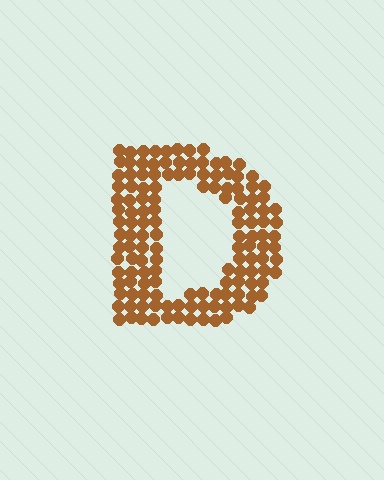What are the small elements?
The small elements are circles.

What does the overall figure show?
The overall figure shows the letter D.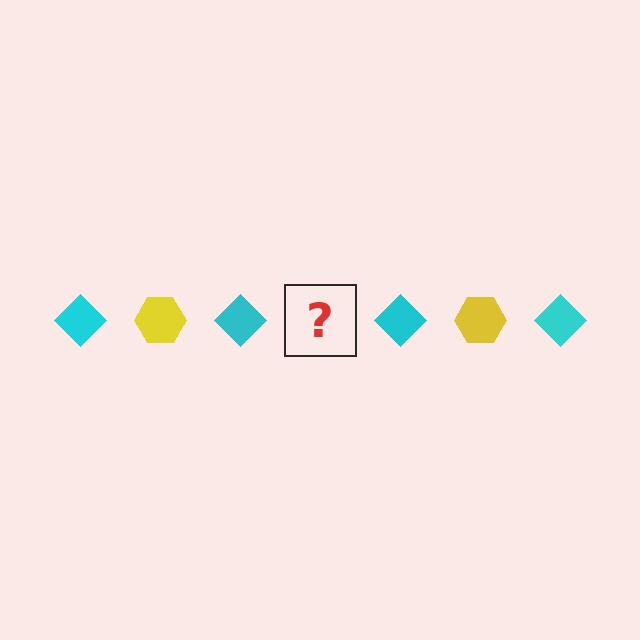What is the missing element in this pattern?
The missing element is a yellow hexagon.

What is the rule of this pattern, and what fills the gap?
The rule is that the pattern alternates between cyan diamond and yellow hexagon. The gap should be filled with a yellow hexagon.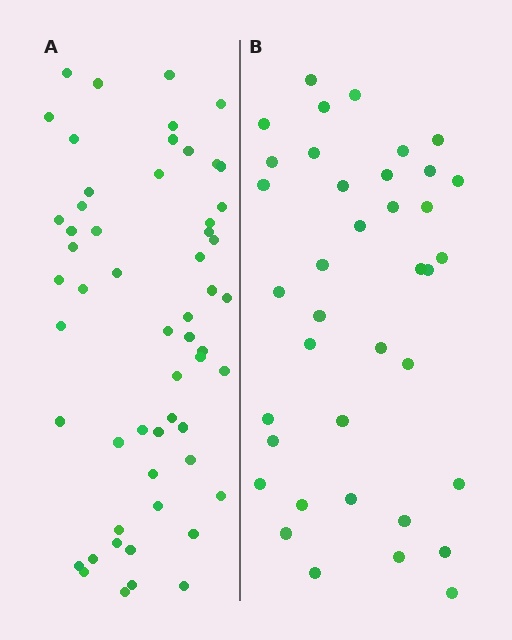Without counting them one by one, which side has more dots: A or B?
Region A (the left region) has more dots.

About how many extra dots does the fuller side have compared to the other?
Region A has approximately 20 more dots than region B.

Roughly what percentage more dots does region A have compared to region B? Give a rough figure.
About 45% more.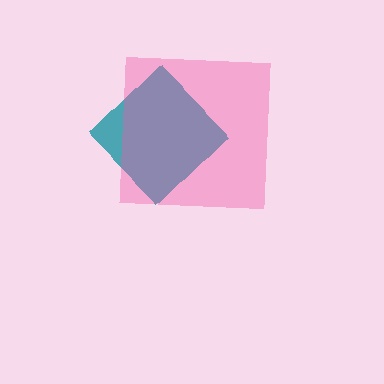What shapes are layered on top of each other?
The layered shapes are: a teal diamond, a pink square.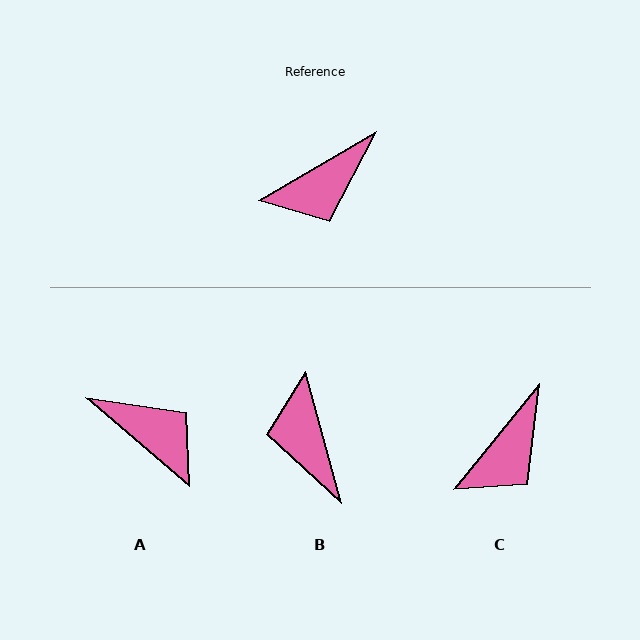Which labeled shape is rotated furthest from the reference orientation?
A, about 109 degrees away.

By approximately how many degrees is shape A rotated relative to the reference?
Approximately 109 degrees counter-clockwise.